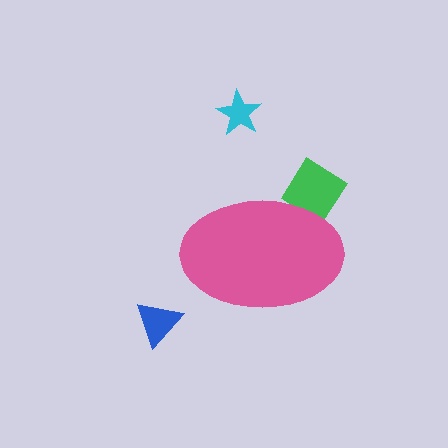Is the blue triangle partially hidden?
No, the blue triangle is fully visible.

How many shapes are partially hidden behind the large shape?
1 shape is partially hidden.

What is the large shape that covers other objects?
A pink ellipse.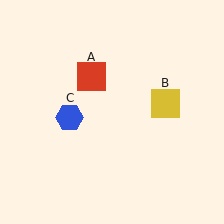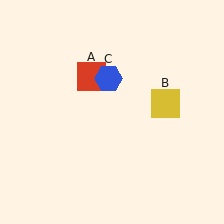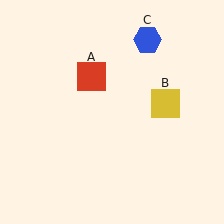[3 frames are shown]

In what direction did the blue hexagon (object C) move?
The blue hexagon (object C) moved up and to the right.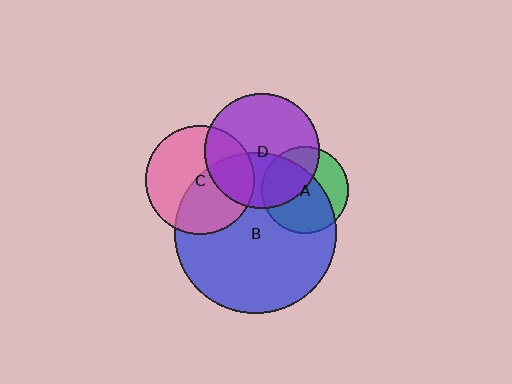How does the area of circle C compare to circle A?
Approximately 1.6 times.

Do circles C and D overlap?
Yes.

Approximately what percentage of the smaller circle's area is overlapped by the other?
Approximately 30%.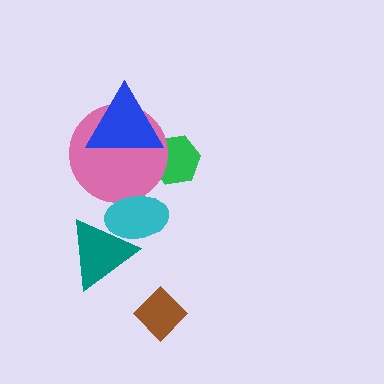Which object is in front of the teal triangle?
The cyan ellipse is in front of the teal triangle.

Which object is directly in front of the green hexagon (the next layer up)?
The pink circle is directly in front of the green hexagon.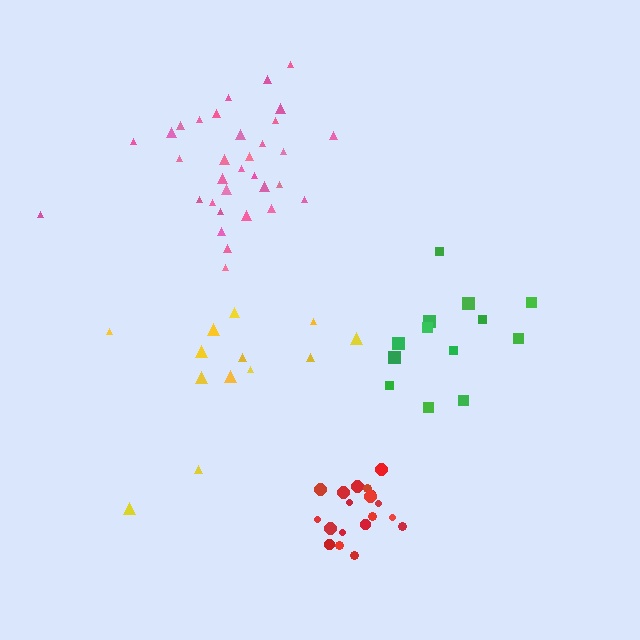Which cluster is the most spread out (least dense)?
Yellow.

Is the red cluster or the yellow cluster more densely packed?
Red.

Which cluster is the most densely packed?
Red.